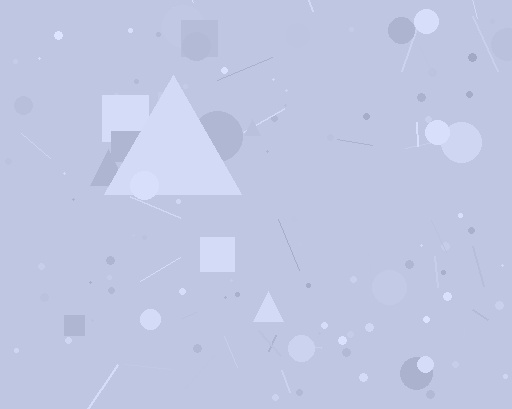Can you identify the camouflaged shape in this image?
The camouflaged shape is a triangle.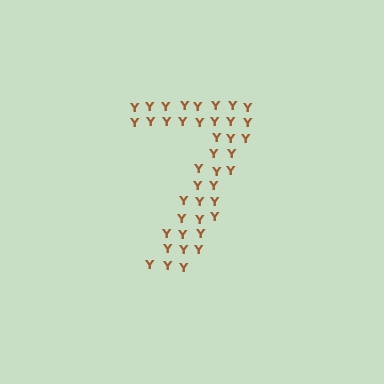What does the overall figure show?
The overall figure shows the digit 7.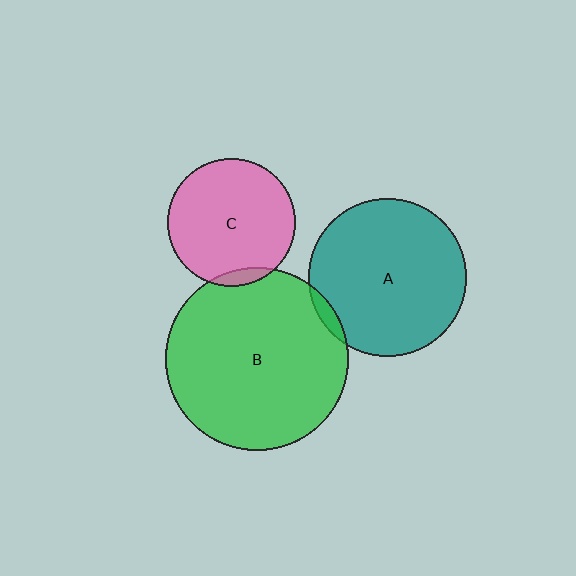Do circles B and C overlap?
Yes.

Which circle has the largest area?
Circle B (green).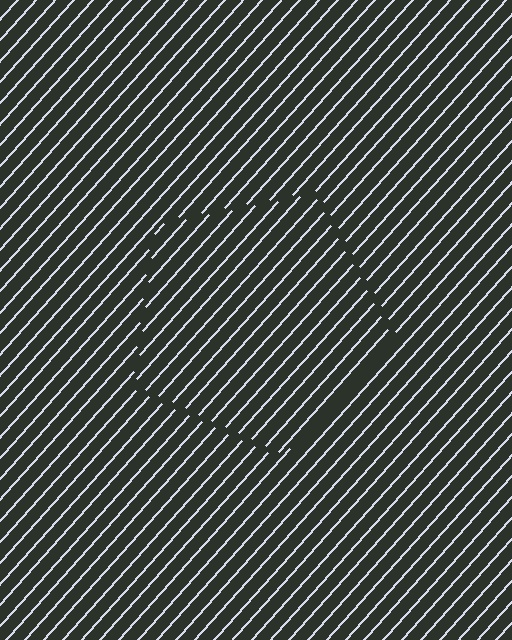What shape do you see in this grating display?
An illusory pentagon. The interior of the shape contains the same grating, shifted by half a period — the contour is defined by the phase discontinuity where line-ends from the inner and outer gratings abut.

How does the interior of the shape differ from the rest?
The interior of the shape contains the same grating, shifted by half a period — the contour is defined by the phase discontinuity where line-ends from the inner and outer gratings abut.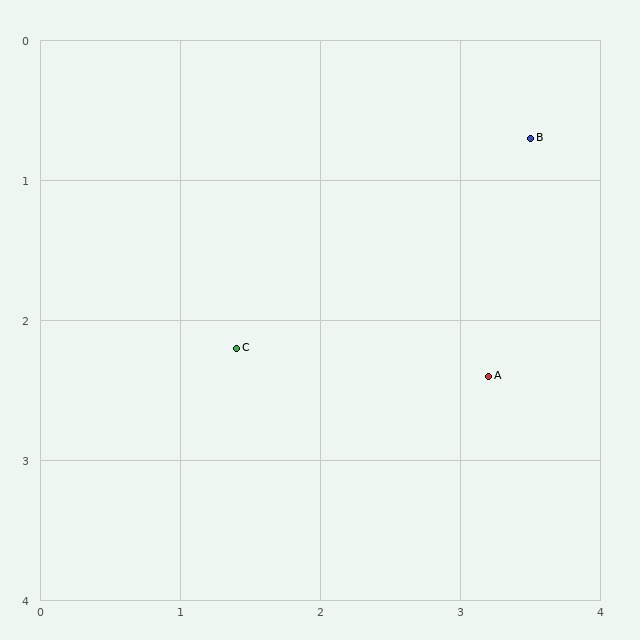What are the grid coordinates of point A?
Point A is at approximately (3.2, 2.4).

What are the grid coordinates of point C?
Point C is at approximately (1.4, 2.2).